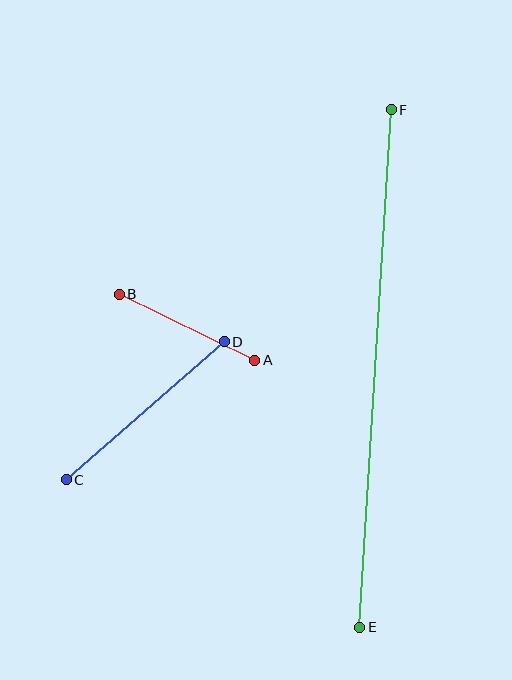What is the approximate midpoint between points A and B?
The midpoint is at approximately (187, 327) pixels.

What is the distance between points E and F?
The distance is approximately 518 pixels.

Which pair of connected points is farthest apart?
Points E and F are farthest apart.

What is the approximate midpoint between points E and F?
The midpoint is at approximately (376, 368) pixels.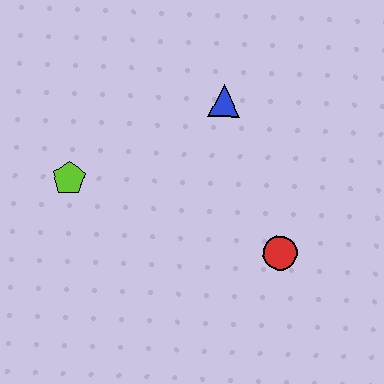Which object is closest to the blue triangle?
The red circle is closest to the blue triangle.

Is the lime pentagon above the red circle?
Yes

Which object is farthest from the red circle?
The lime pentagon is farthest from the red circle.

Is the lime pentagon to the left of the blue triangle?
Yes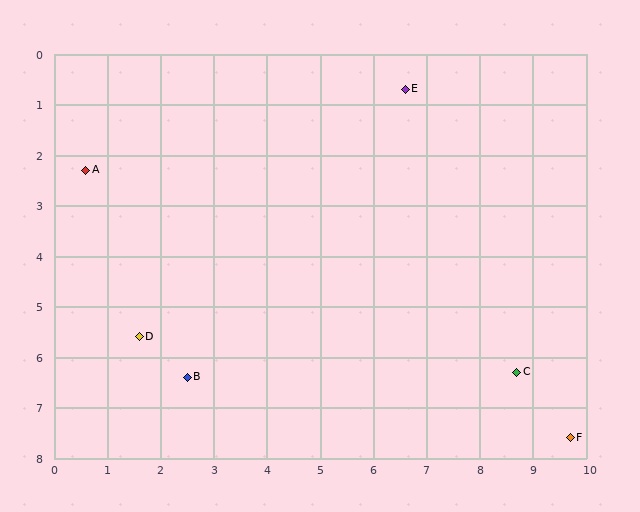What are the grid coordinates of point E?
Point E is at approximately (6.6, 0.7).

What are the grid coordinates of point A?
Point A is at approximately (0.6, 2.3).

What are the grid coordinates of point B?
Point B is at approximately (2.5, 6.4).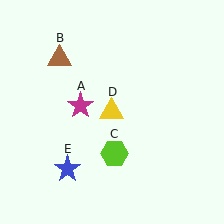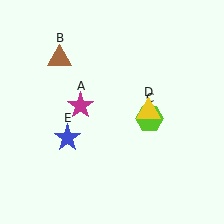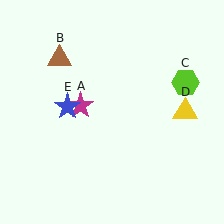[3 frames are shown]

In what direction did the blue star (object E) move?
The blue star (object E) moved up.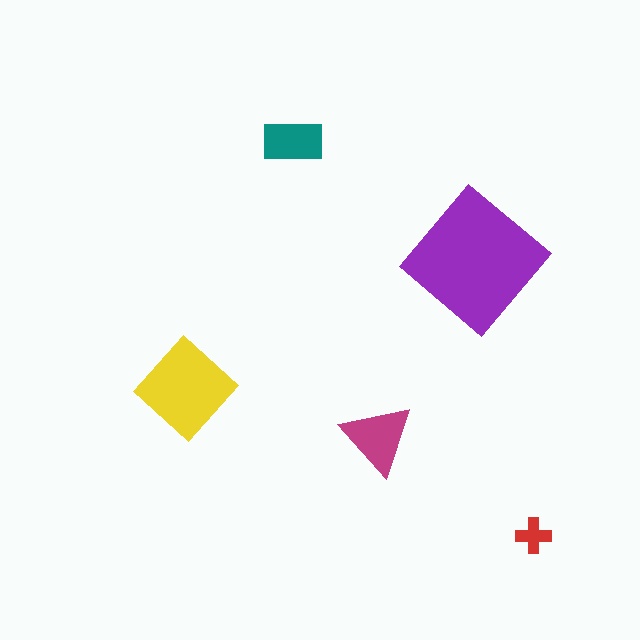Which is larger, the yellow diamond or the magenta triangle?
The yellow diamond.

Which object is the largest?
The purple diamond.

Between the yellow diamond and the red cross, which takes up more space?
The yellow diamond.